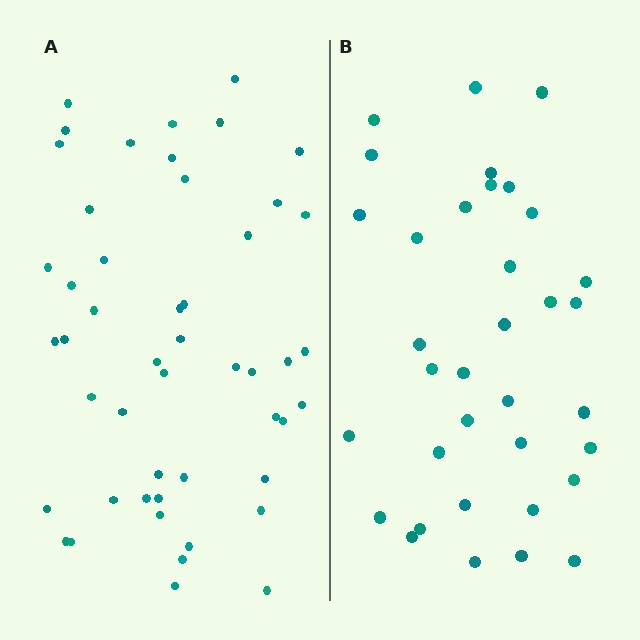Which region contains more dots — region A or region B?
Region A (the left region) has more dots.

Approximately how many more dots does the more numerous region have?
Region A has approximately 15 more dots than region B.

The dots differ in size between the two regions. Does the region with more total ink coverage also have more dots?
No. Region B has more total ink coverage because its dots are larger, but region A actually contains more individual dots. Total area can be misleading — the number of items is what matters here.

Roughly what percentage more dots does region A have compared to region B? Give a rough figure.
About 40% more.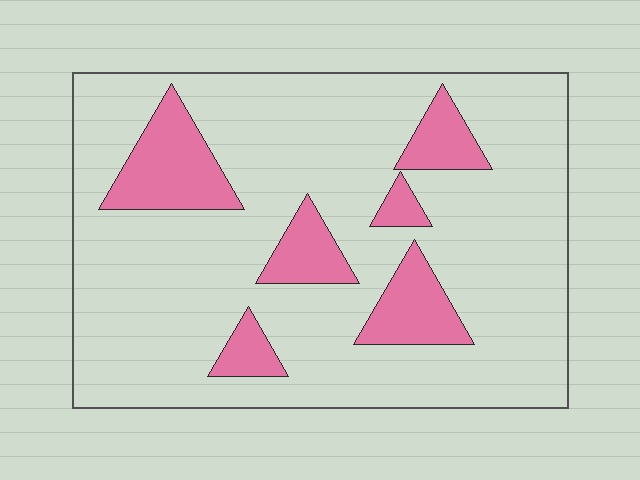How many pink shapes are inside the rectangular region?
6.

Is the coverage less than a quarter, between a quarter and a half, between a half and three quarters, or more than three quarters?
Less than a quarter.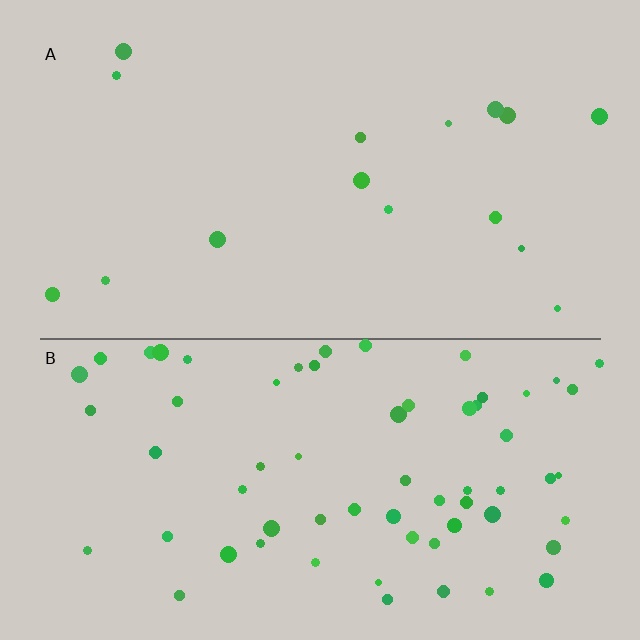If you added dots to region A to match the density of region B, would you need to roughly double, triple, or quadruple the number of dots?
Approximately quadruple.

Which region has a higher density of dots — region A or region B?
B (the bottom).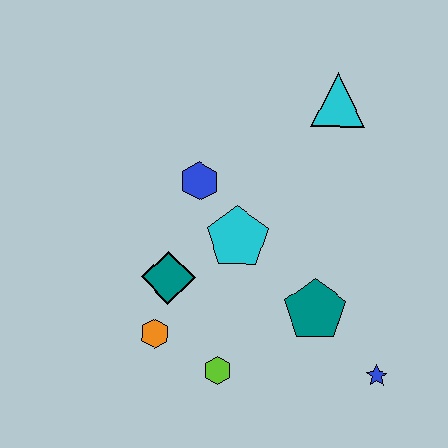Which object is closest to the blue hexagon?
The cyan pentagon is closest to the blue hexagon.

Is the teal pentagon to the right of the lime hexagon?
Yes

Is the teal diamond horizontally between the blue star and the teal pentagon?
No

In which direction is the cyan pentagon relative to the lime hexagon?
The cyan pentagon is above the lime hexagon.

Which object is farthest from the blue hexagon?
The blue star is farthest from the blue hexagon.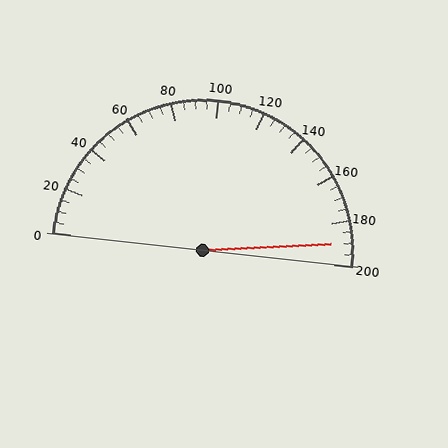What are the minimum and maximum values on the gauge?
The gauge ranges from 0 to 200.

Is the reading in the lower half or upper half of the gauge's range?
The reading is in the upper half of the range (0 to 200).